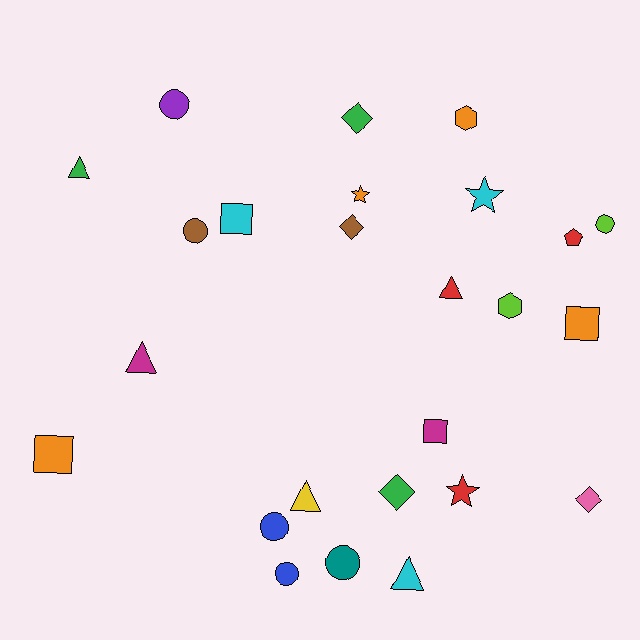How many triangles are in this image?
There are 5 triangles.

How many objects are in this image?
There are 25 objects.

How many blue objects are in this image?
There are 2 blue objects.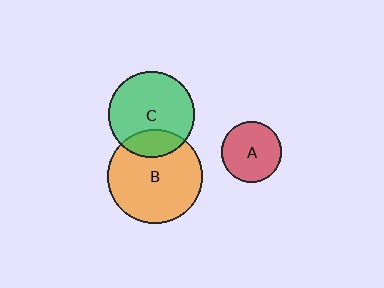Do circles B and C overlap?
Yes.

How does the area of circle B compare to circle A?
Approximately 2.4 times.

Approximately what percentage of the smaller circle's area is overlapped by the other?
Approximately 20%.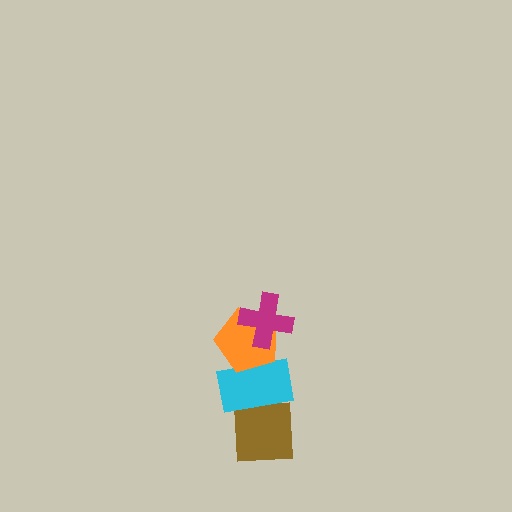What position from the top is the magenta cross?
The magenta cross is 1st from the top.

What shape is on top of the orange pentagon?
The magenta cross is on top of the orange pentagon.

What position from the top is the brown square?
The brown square is 4th from the top.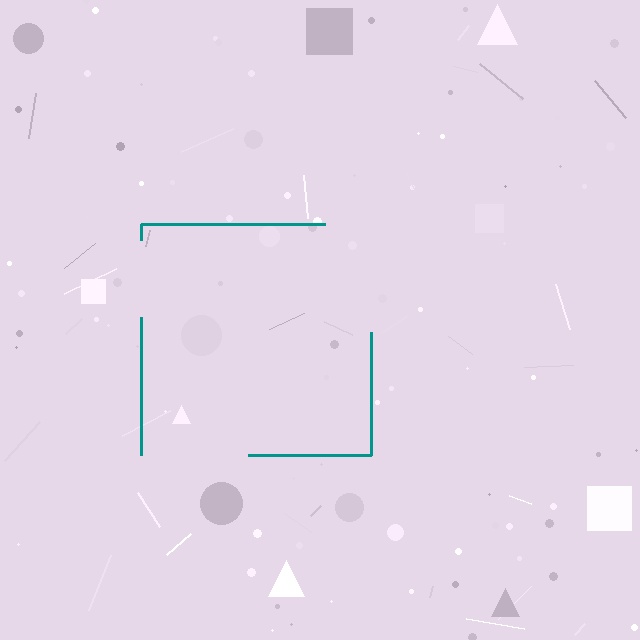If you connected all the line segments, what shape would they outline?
They would outline a square.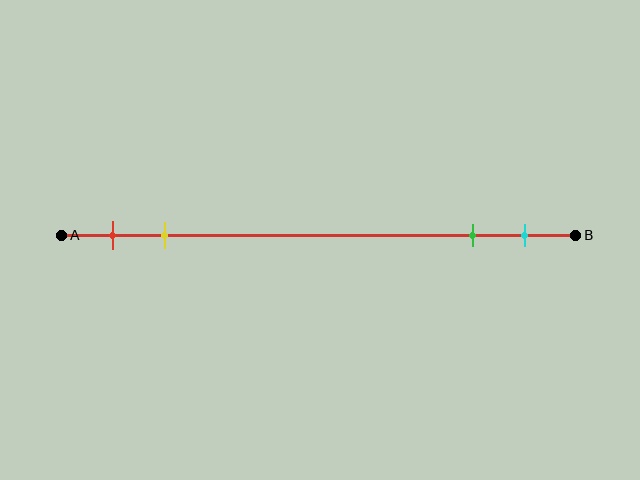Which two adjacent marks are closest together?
The green and cyan marks are the closest adjacent pair.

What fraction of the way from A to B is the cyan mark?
The cyan mark is approximately 90% (0.9) of the way from A to B.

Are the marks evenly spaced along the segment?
No, the marks are not evenly spaced.